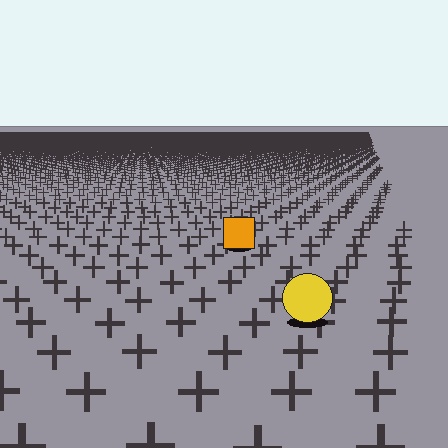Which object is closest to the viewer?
The yellow circle is closest. The texture marks near it are larger and more spread out.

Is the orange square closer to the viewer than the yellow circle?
No. The yellow circle is closer — you can tell from the texture gradient: the ground texture is coarser near it.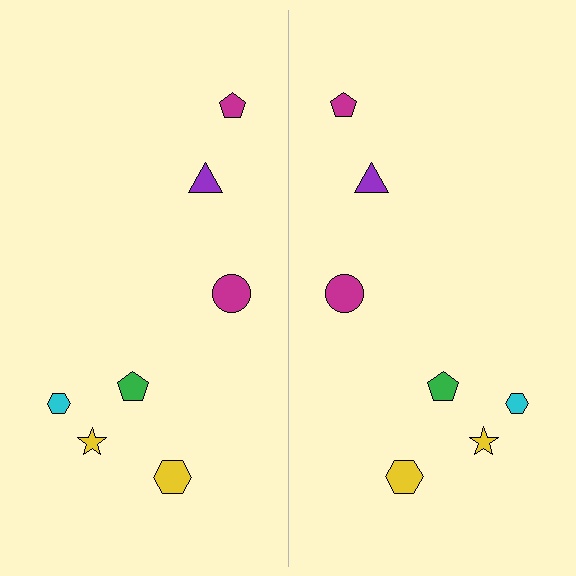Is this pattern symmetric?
Yes, this pattern has bilateral (reflection) symmetry.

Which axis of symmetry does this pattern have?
The pattern has a vertical axis of symmetry running through the center of the image.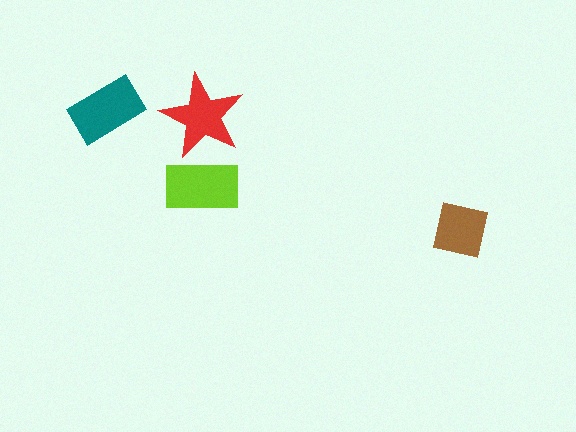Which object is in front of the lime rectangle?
The red star is in front of the lime rectangle.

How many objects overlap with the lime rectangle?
1 object overlaps with the lime rectangle.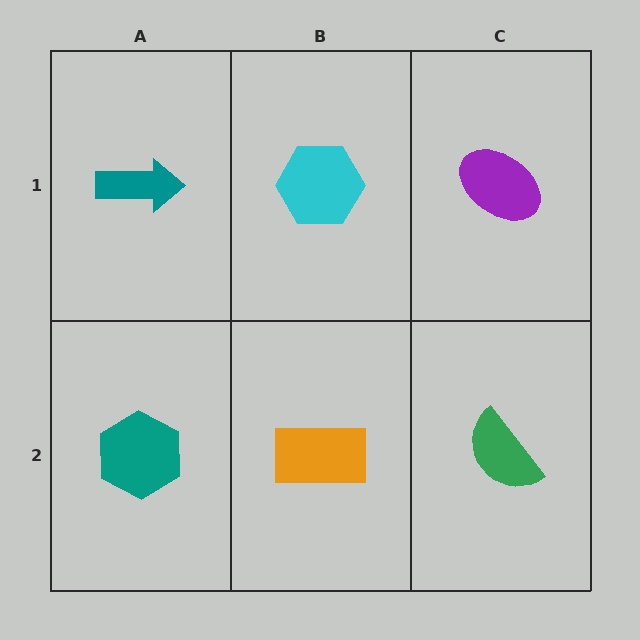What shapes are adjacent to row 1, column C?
A green semicircle (row 2, column C), a cyan hexagon (row 1, column B).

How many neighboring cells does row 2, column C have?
2.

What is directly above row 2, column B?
A cyan hexagon.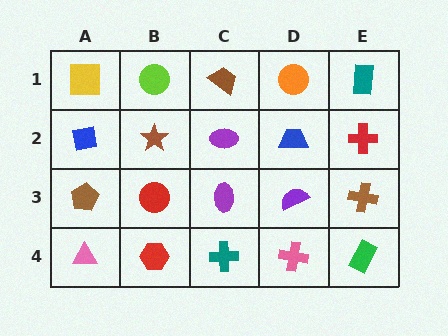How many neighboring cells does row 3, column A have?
3.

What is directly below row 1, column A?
A blue square.